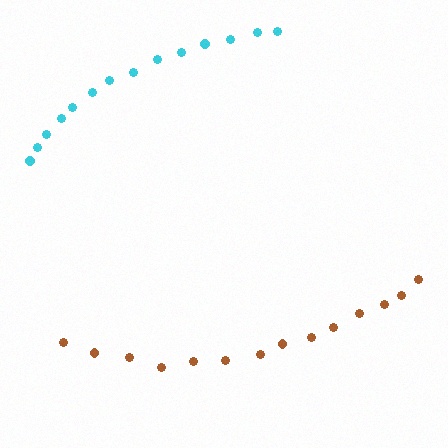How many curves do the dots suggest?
There are 2 distinct paths.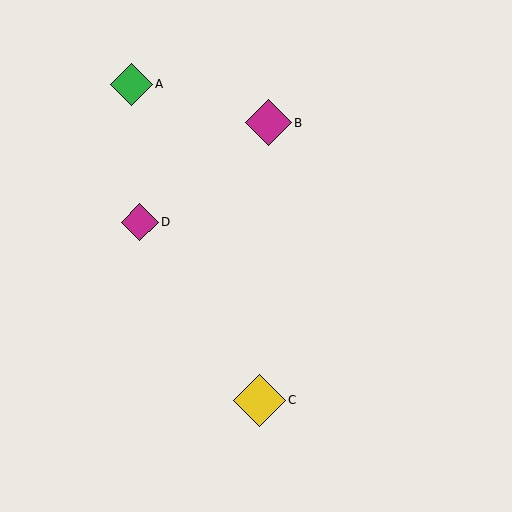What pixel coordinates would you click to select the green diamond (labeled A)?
Click at (131, 84) to select the green diamond A.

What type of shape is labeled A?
Shape A is a green diamond.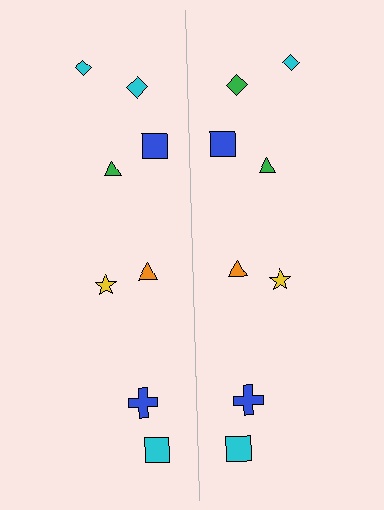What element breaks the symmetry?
The green diamond on the right side breaks the symmetry — its mirror counterpart is cyan.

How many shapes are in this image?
There are 16 shapes in this image.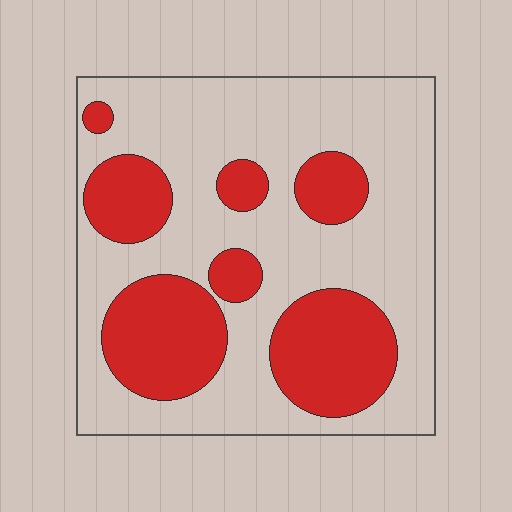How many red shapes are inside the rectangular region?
7.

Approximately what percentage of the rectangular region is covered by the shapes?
Approximately 30%.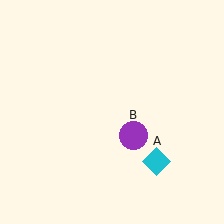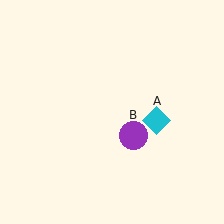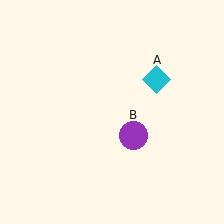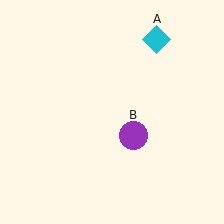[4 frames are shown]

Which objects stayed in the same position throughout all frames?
Purple circle (object B) remained stationary.